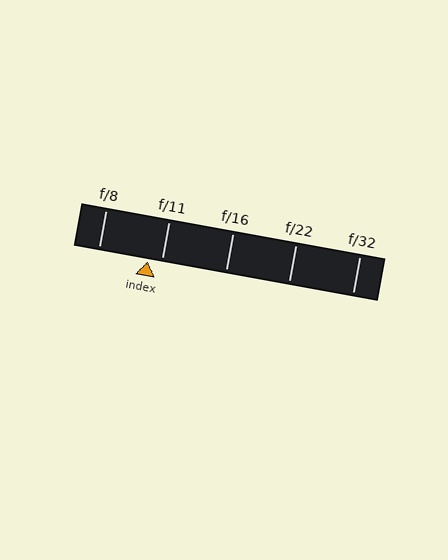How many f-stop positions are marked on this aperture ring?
There are 5 f-stop positions marked.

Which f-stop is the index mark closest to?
The index mark is closest to f/11.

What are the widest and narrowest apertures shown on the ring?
The widest aperture shown is f/8 and the narrowest is f/32.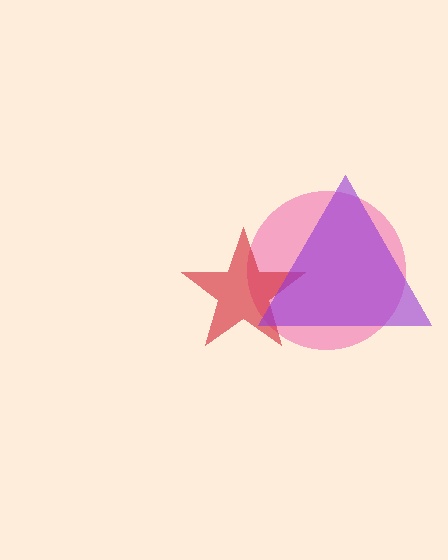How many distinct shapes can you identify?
There are 3 distinct shapes: a pink circle, a red star, a purple triangle.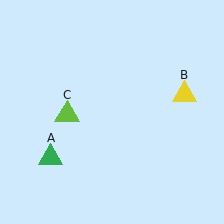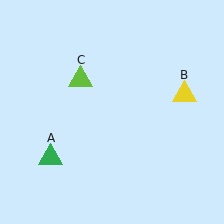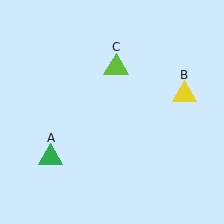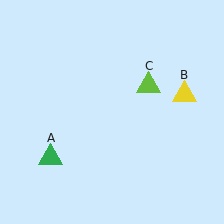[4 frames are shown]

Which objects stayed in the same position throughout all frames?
Green triangle (object A) and yellow triangle (object B) remained stationary.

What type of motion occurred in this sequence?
The lime triangle (object C) rotated clockwise around the center of the scene.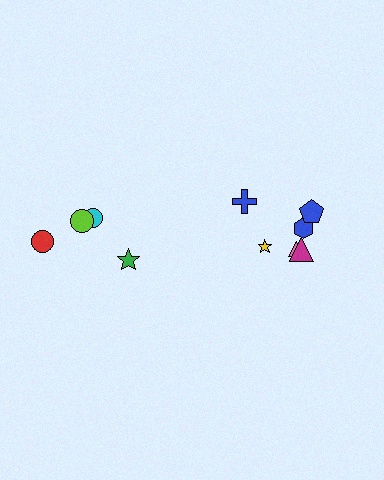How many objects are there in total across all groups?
There are 10 objects.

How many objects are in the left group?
There are 4 objects.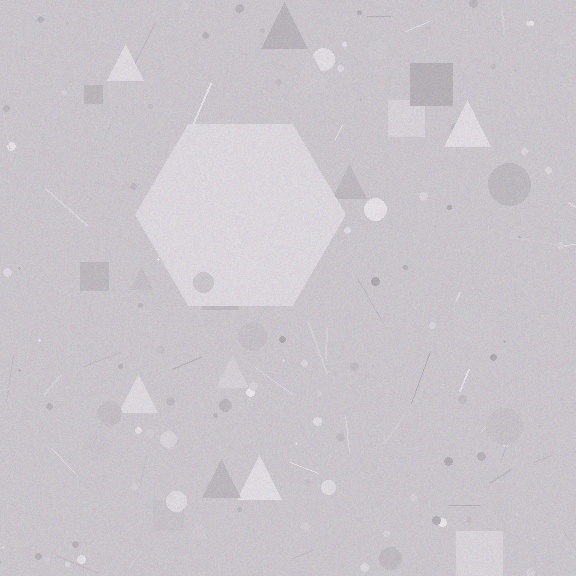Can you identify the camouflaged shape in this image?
The camouflaged shape is a hexagon.